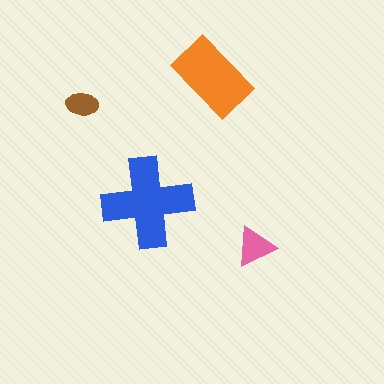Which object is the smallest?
The brown ellipse.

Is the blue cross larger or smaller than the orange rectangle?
Larger.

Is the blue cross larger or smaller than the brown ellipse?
Larger.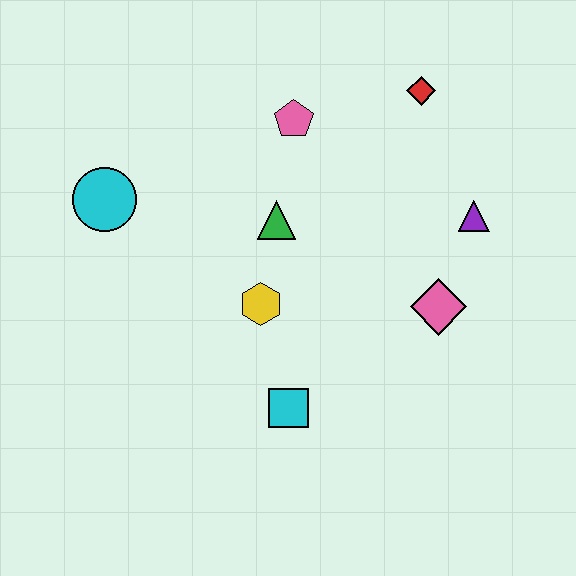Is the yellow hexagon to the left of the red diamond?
Yes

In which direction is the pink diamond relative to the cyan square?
The pink diamond is to the right of the cyan square.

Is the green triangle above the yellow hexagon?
Yes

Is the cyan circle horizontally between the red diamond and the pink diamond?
No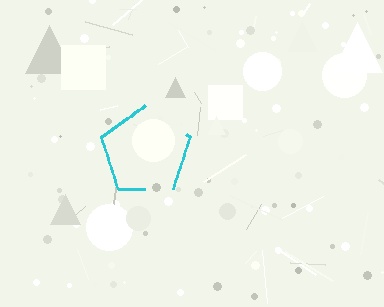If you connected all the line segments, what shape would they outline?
They would outline a pentagon.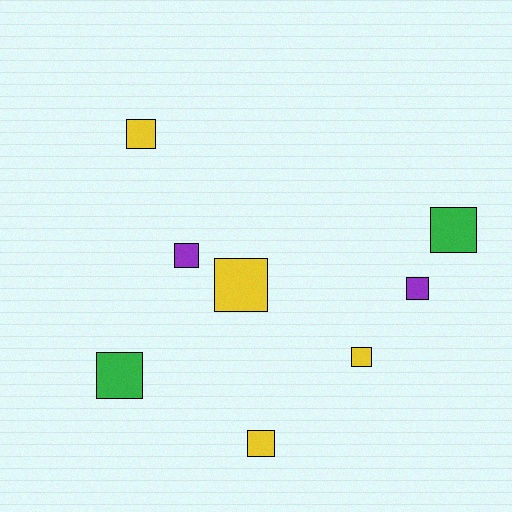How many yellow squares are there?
There are 4 yellow squares.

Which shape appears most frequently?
Square, with 8 objects.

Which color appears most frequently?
Yellow, with 4 objects.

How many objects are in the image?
There are 8 objects.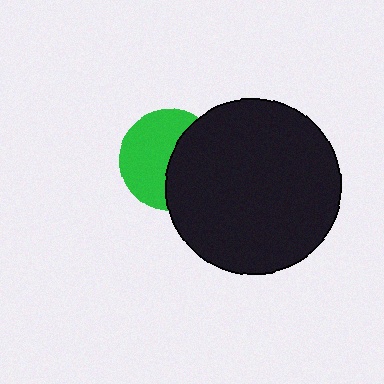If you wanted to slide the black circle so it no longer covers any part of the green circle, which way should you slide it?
Slide it right — that is the most direct way to separate the two shapes.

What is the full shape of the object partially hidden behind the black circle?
The partially hidden object is a green circle.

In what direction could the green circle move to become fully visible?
The green circle could move left. That would shift it out from behind the black circle entirely.